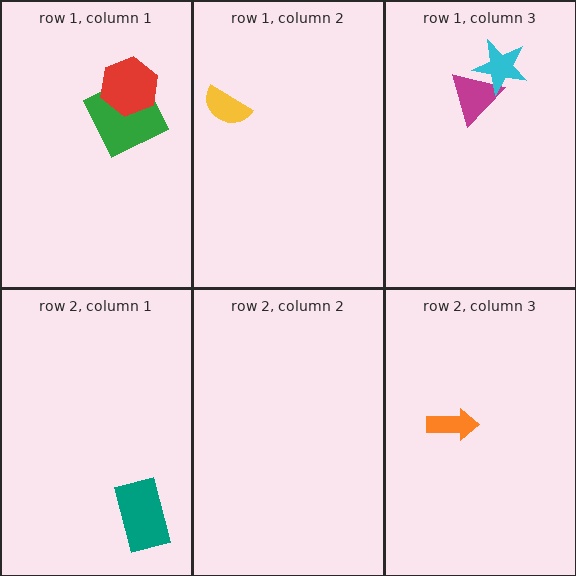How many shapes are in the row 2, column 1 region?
1.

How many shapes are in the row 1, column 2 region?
1.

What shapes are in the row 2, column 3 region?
The orange arrow.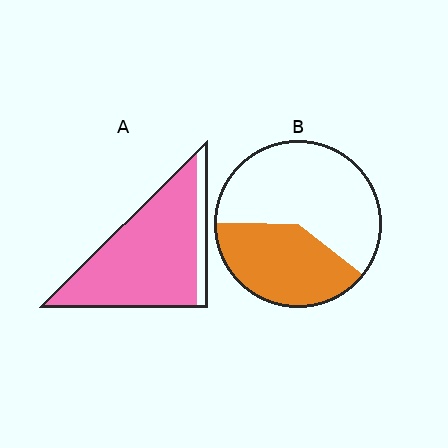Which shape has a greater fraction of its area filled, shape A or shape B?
Shape A.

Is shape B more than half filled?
No.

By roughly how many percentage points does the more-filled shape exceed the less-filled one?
By roughly 50 percentage points (A over B).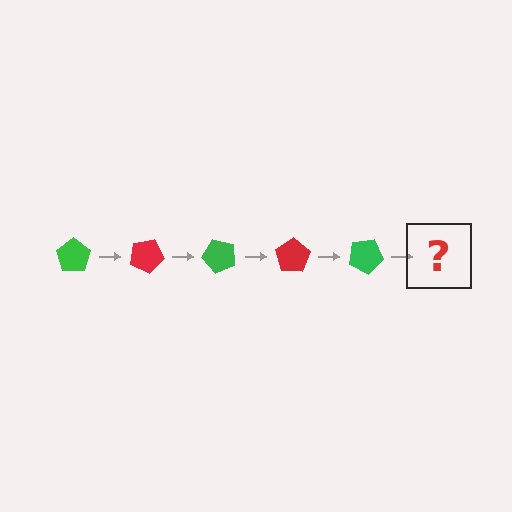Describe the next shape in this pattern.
It should be a red pentagon, rotated 125 degrees from the start.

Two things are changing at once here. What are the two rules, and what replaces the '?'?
The two rules are that it rotates 25 degrees each step and the color cycles through green and red. The '?' should be a red pentagon, rotated 125 degrees from the start.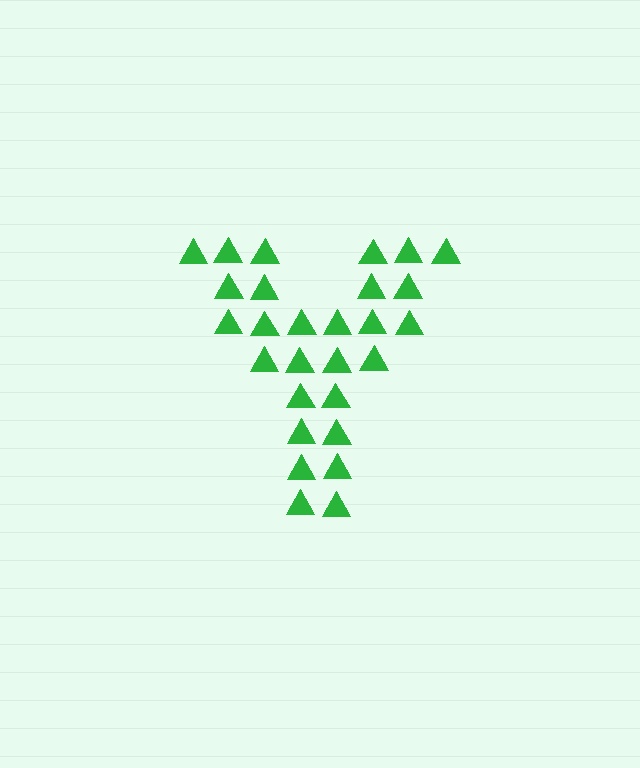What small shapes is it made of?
It is made of small triangles.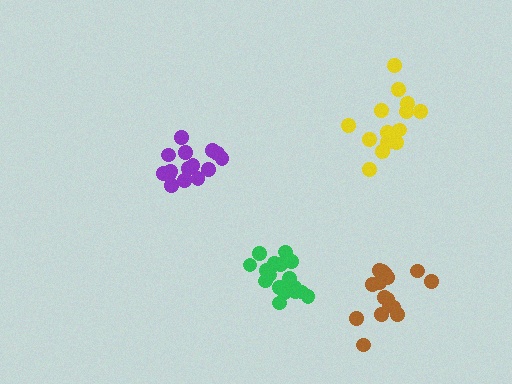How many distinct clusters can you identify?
There are 4 distinct clusters.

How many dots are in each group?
Group 1: 15 dots, Group 2: 16 dots, Group 3: 14 dots, Group 4: 18 dots (63 total).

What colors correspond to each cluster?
The clusters are colored: purple, brown, yellow, green.